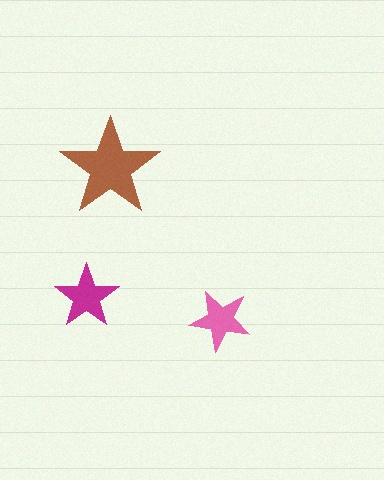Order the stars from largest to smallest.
the brown one, the magenta one, the pink one.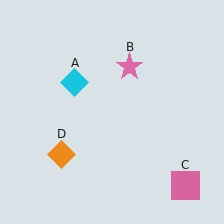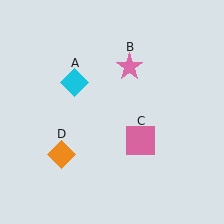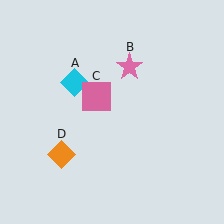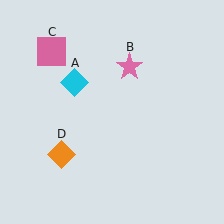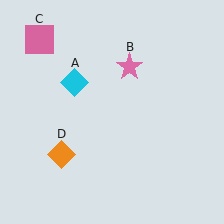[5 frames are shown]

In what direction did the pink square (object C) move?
The pink square (object C) moved up and to the left.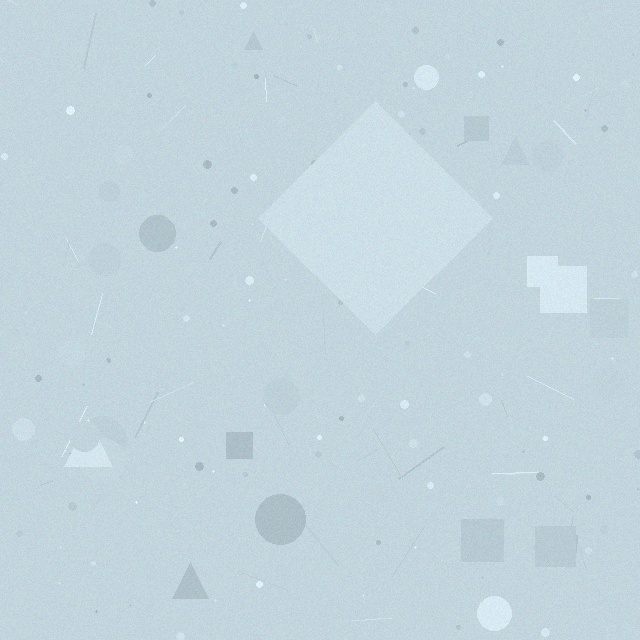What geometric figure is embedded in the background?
A diamond is embedded in the background.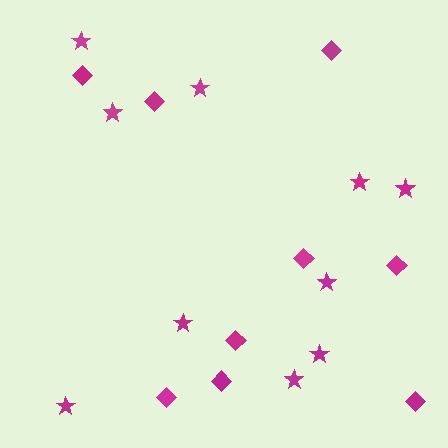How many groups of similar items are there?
There are 2 groups: one group of stars (10) and one group of diamonds (9).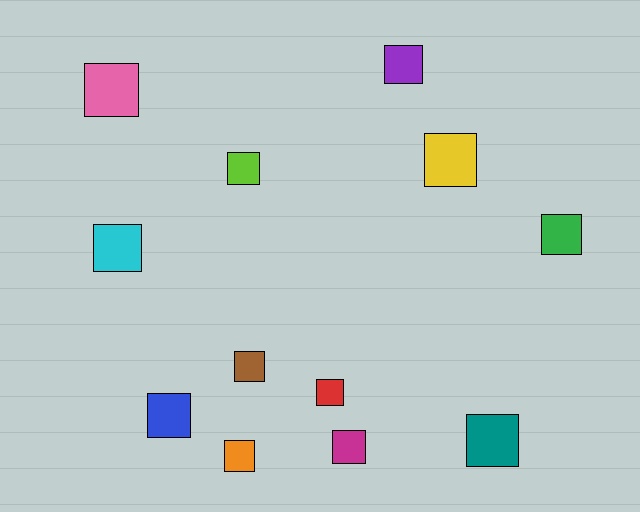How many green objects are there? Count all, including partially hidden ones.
There is 1 green object.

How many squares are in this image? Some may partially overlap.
There are 12 squares.